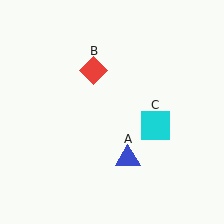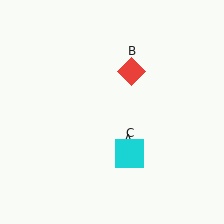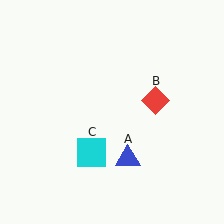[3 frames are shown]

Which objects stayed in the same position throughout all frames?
Blue triangle (object A) remained stationary.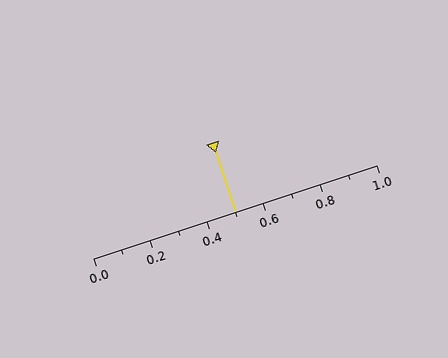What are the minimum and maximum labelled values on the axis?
The axis runs from 0.0 to 1.0.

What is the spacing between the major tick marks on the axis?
The major ticks are spaced 0.2 apart.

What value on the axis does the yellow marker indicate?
The marker indicates approximately 0.5.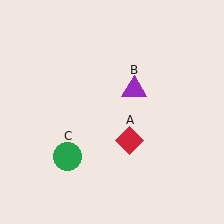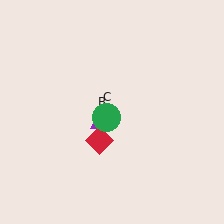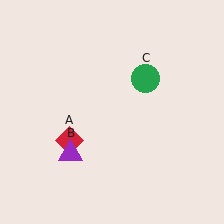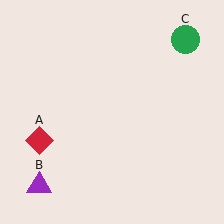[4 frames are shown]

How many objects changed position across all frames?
3 objects changed position: red diamond (object A), purple triangle (object B), green circle (object C).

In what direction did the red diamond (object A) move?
The red diamond (object A) moved left.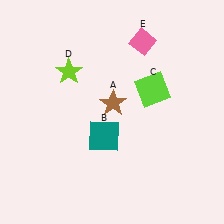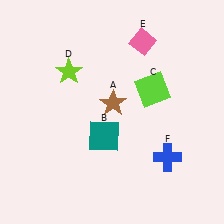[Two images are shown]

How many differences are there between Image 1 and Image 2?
There is 1 difference between the two images.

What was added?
A blue cross (F) was added in Image 2.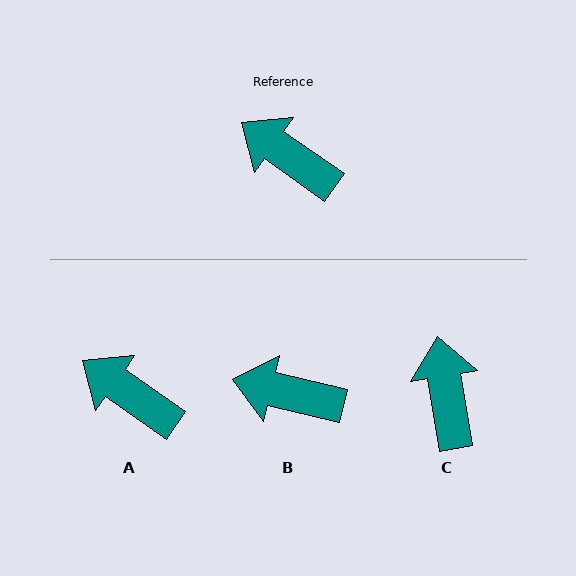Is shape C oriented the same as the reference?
No, it is off by about 46 degrees.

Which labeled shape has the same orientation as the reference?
A.